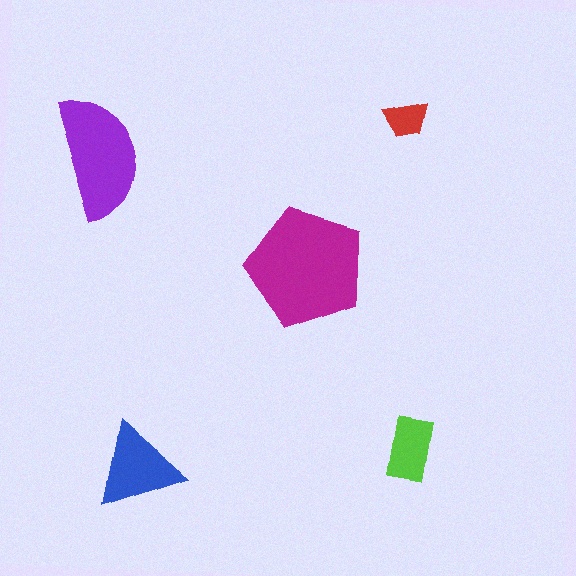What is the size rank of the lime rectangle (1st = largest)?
4th.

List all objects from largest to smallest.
The magenta pentagon, the purple semicircle, the blue triangle, the lime rectangle, the red trapezoid.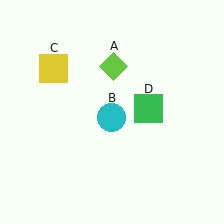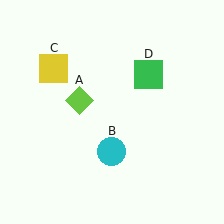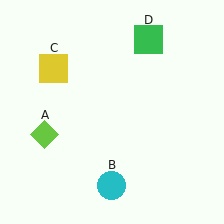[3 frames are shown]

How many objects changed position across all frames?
3 objects changed position: lime diamond (object A), cyan circle (object B), green square (object D).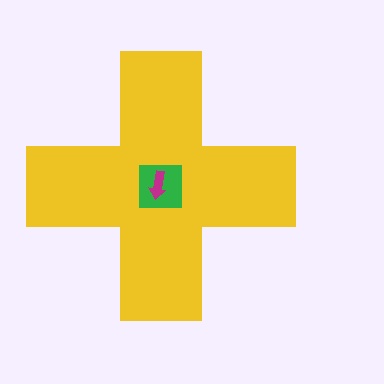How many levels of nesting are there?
3.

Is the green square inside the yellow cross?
Yes.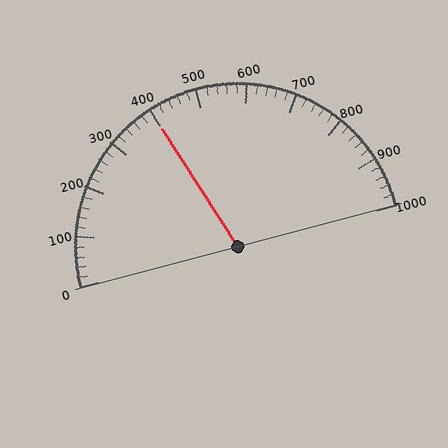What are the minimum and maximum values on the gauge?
The gauge ranges from 0 to 1000.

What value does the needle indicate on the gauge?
The needle indicates approximately 400.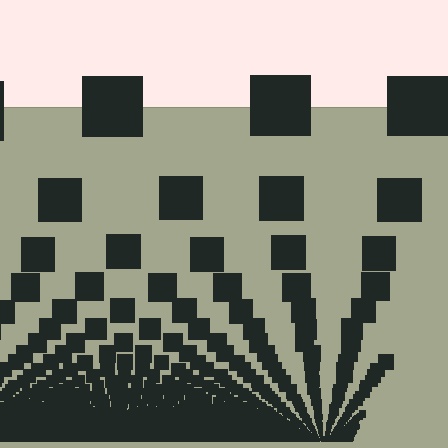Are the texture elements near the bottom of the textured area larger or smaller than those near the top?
Smaller. The gradient is inverted — elements near the bottom are smaller and denser.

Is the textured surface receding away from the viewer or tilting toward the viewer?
The surface appears to tilt toward the viewer. Texture elements get larger and sparser toward the top.